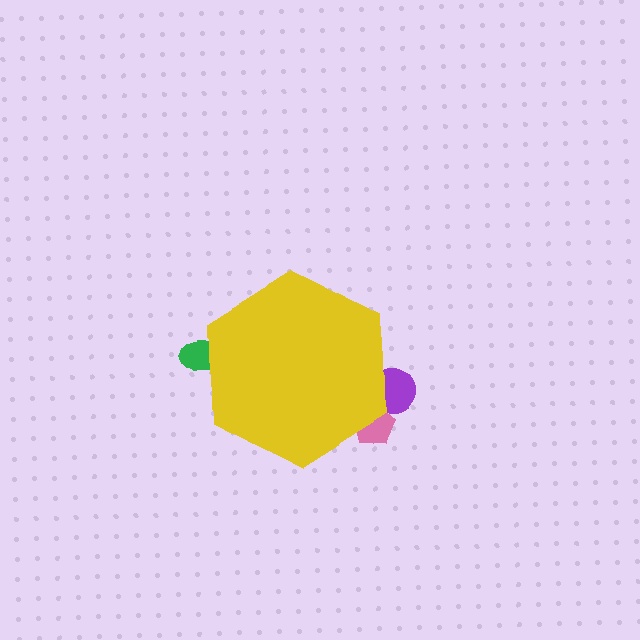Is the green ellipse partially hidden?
Yes, the green ellipse is partially hidden behind the yellow hexagon.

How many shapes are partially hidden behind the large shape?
3 shapes are partially hidden.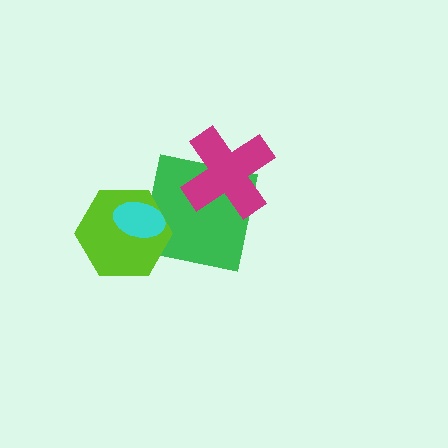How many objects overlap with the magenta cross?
1 object overlaps with the magenta cross.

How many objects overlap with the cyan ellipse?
2 objects overlap with the cyan ellipse.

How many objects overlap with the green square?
3 objects overlap with the green square.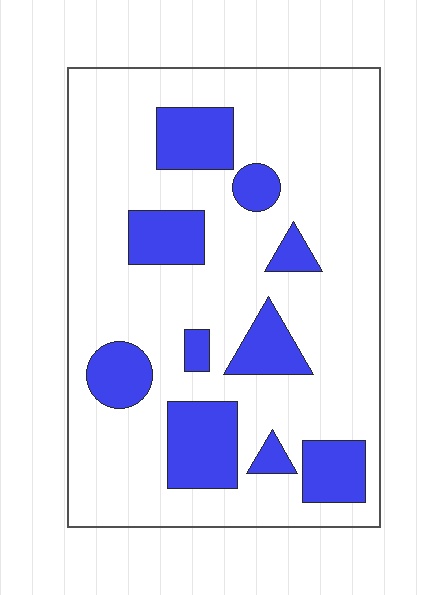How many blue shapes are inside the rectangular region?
10.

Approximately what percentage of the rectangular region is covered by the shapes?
Approximately 20%.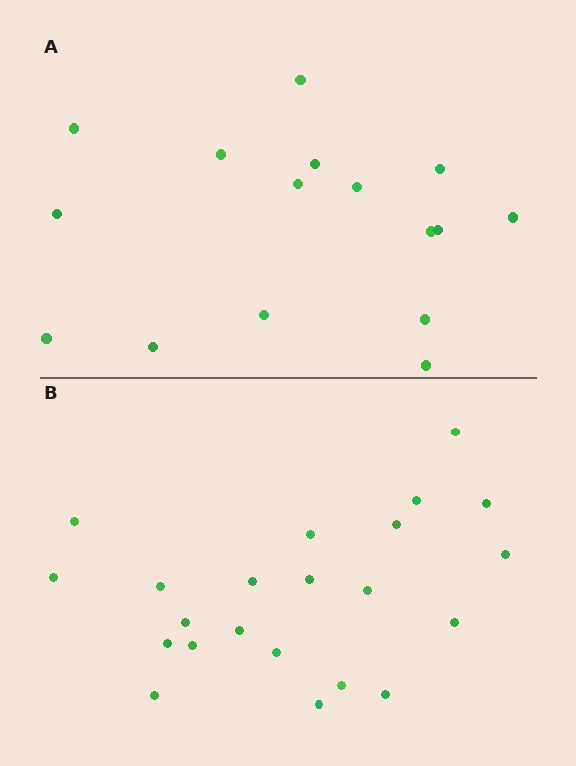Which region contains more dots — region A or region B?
Region B (the bottom region) has more dots.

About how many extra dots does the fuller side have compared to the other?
Region B has about 6 more dots than region A.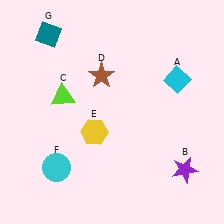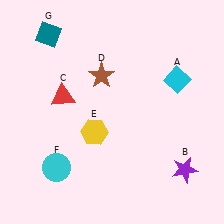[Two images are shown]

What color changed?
The triangle (C) changed from lime in Image 1 to red in Image 2.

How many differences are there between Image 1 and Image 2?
There is 1 difference between the two images.